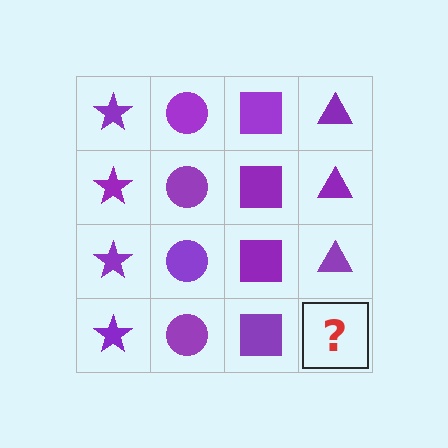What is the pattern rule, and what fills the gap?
The rule is that each column has a consistent shape. The gap should be filled with a purple triangle.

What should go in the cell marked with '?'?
The missing cell should contain a purple triangle.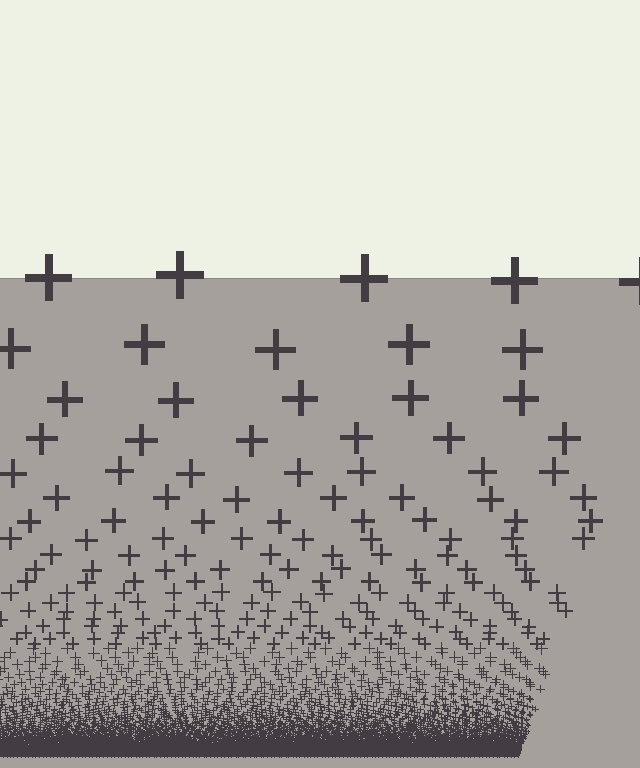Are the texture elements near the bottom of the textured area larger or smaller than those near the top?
Smaller. The gradient is inverted — elements near the bottom are smaller and denser.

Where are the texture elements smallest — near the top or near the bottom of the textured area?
Near the bottom.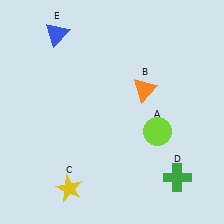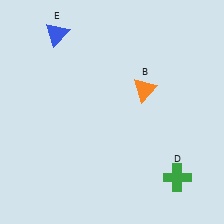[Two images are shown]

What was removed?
The yellow star (C), the lime circle (A) were removed in Image 2.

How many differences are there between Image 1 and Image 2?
There are 2 differences between the two images.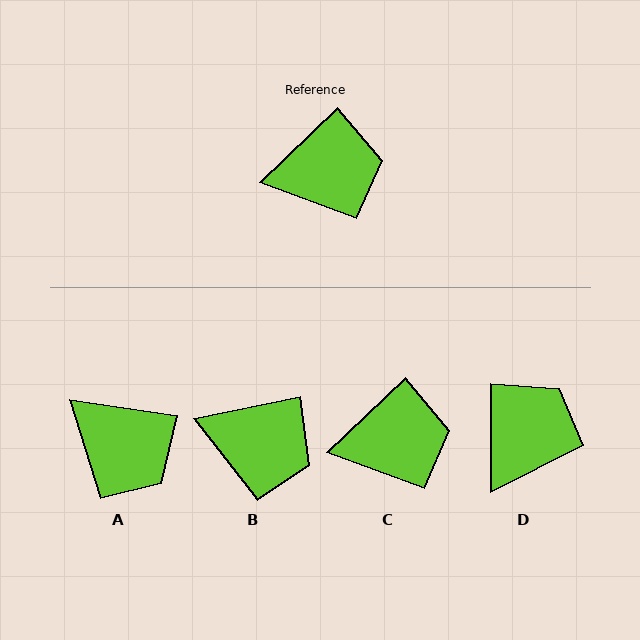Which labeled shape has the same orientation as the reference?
C.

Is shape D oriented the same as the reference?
No, it is off by about 47 degrees.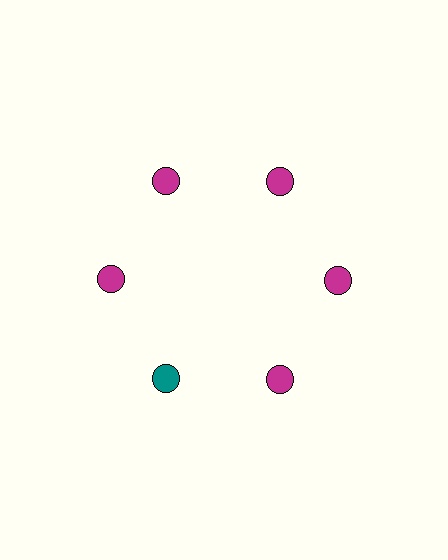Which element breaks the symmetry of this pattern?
The teal circle at roughly the 7 o'clock position breaks the symmetry. All other shapes are magenta circles.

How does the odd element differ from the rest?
It has a different color: teal instead of magenta.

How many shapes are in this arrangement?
There are 6 shapes arranged in a ring pattern.